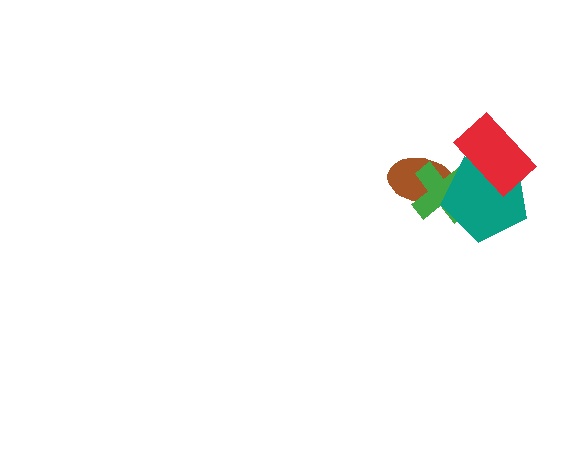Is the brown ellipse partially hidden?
Yes, it is partially covered by another shape.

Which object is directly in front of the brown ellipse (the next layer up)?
The green cross is directly in front of the brown ellipse.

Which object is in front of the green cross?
The teal pentagon is in front of the green cross.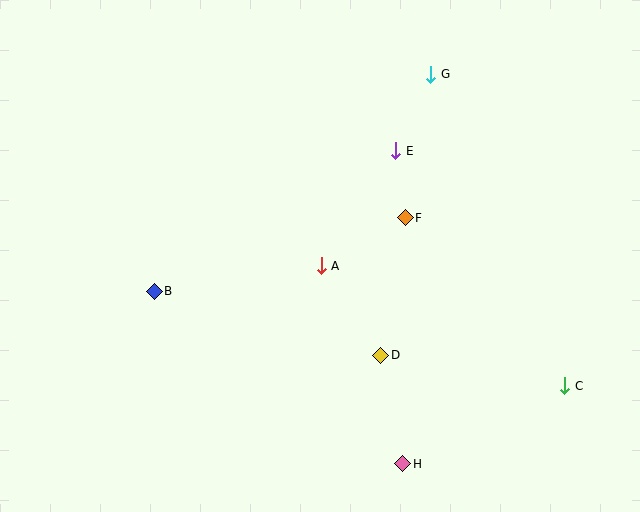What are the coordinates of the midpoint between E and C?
The midpoint between E and C is at (480, 268).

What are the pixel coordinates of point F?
Point F is at (405, 218).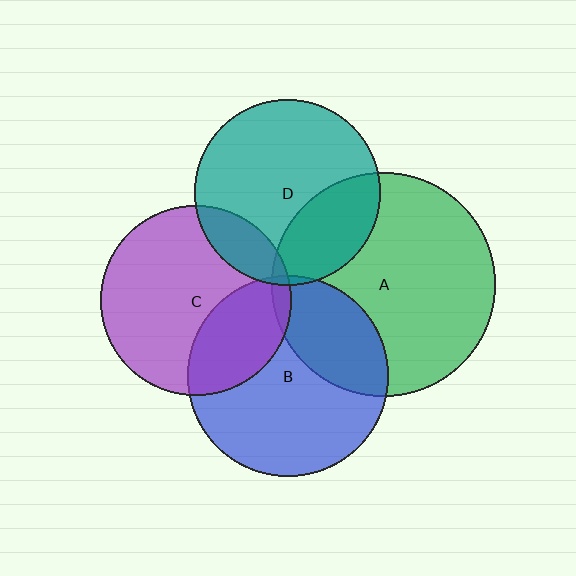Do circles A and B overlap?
Yes.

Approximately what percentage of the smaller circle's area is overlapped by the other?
Approximately 30%.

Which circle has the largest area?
Circle A (green).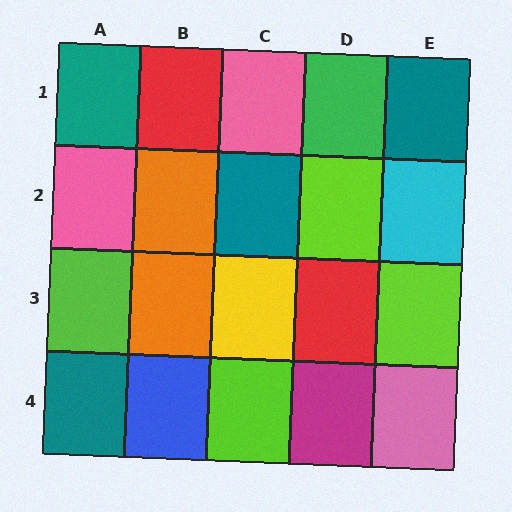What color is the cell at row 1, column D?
Green.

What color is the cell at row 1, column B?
Red.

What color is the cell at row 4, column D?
Magenta.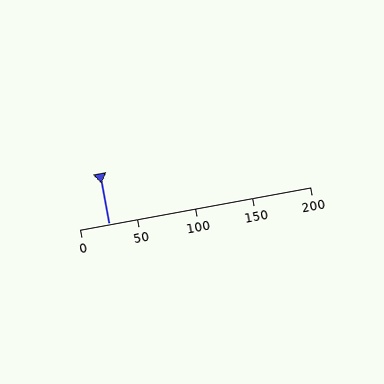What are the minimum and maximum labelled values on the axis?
The axis runs from 0 to 200.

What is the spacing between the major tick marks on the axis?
The major ticks are spaced 50 apart.